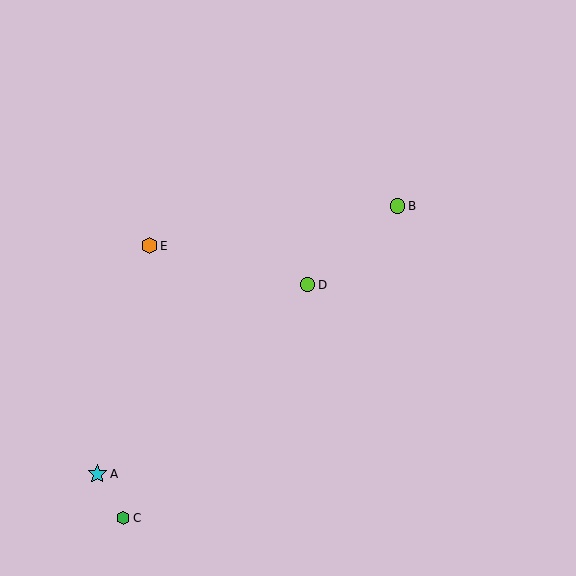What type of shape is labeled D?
Shape D is a lime circle.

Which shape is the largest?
The cyan star (labeled A) is the largest.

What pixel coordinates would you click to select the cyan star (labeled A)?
Click at (97, 474) to select the cyan star A.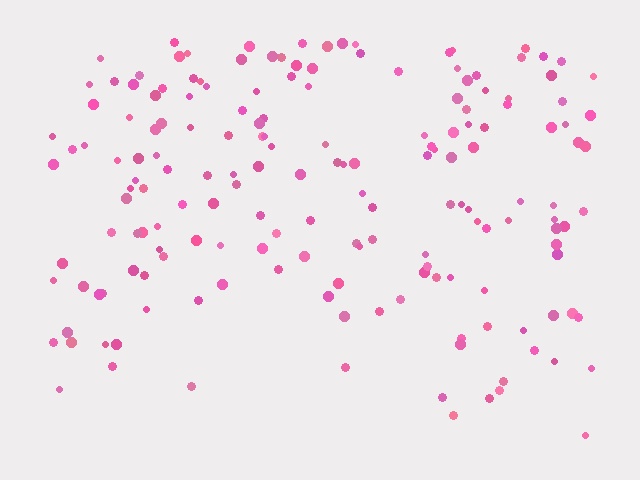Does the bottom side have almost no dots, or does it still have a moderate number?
Still a moderate number, just noticeably fewer than the top.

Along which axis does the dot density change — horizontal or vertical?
Vertical.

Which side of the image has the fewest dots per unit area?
The bottom.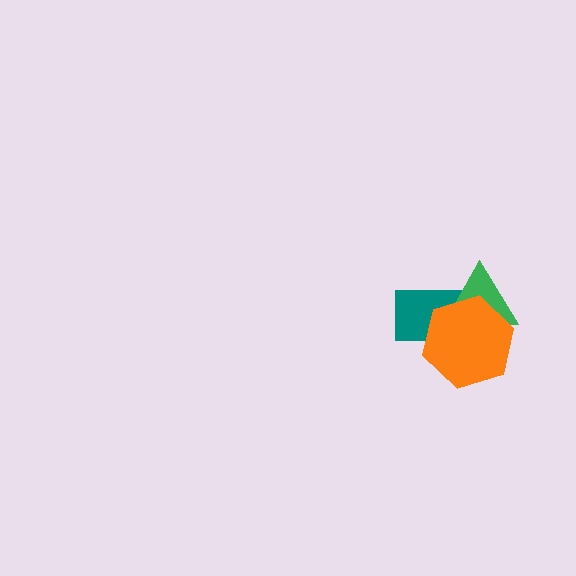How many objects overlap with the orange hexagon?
2 objects overlap with the orange hexagon.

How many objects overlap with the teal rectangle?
2 objects overlap with the teal rectangle.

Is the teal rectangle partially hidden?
Yes, it is partially covered by another shape.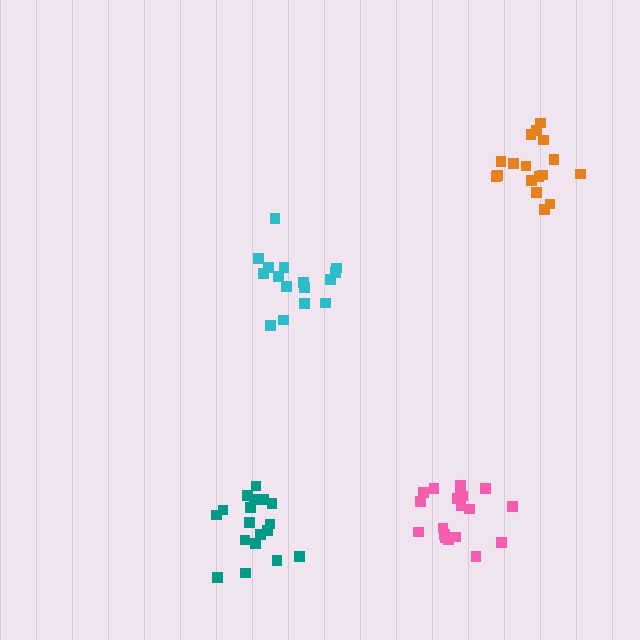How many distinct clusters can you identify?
There are 4 distinct clusters.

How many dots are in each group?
Group 1: 18 dots, Group 2: 17 dots, Group 3: 17 dots, Group 4: 19 dots (71 total).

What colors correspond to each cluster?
The clusters are colored: teal, cyan, orange, pink.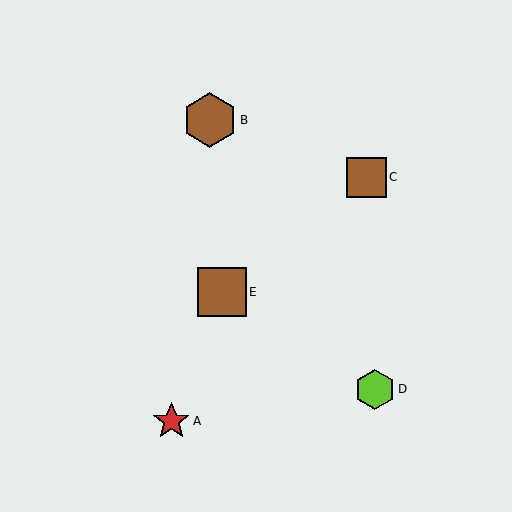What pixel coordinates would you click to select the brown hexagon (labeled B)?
Click at (210, 120) to select the brown hexagon B.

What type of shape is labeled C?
Shape C is a brown square.